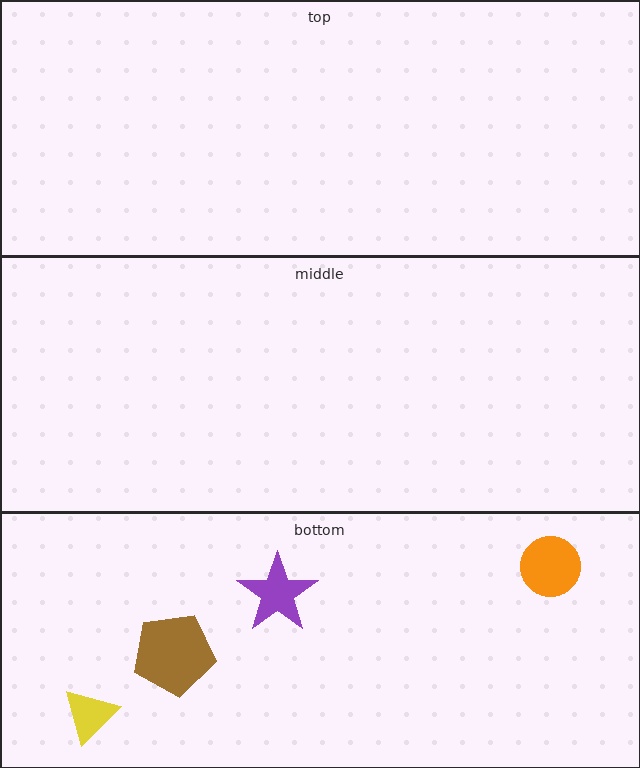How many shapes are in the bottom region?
4.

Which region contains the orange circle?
The bottom region.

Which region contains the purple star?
The bottom region.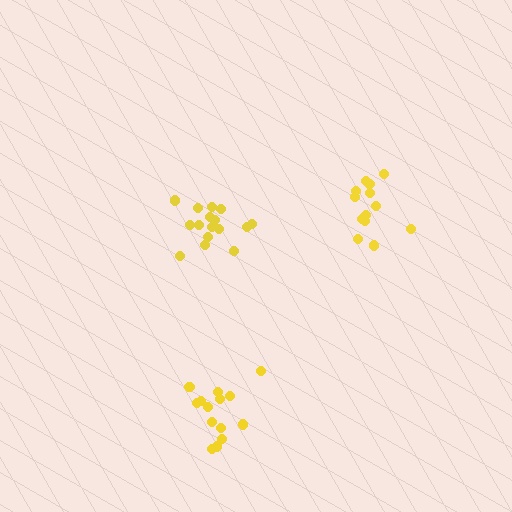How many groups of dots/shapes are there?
There are 3 groups.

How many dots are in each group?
Group 1: 16 dots, Group 2: 14 dots, Group 3: 13 dots (43 total).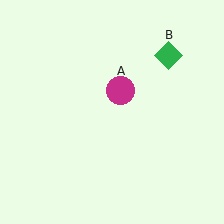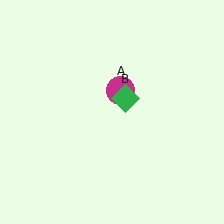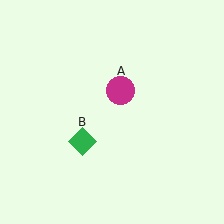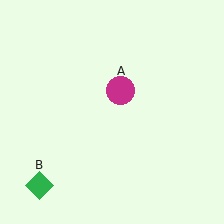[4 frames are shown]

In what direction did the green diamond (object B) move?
The green diamond (object B) moved down and to the left.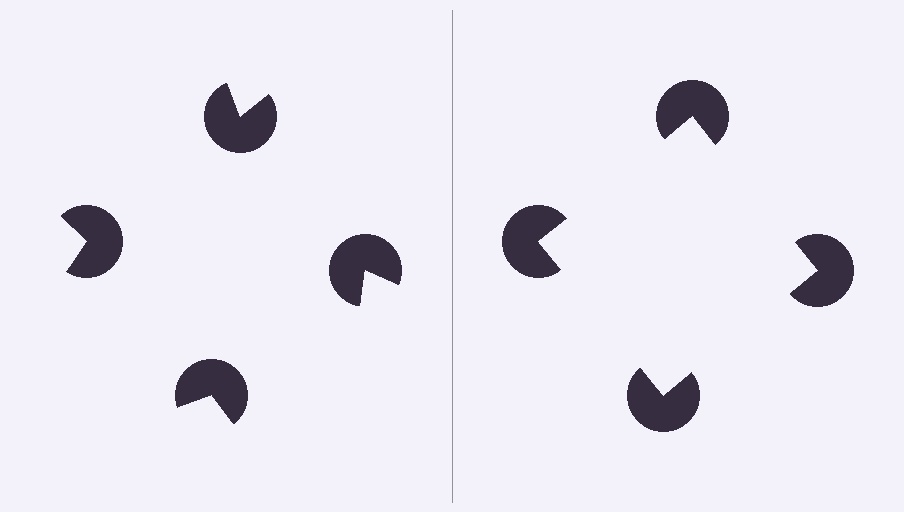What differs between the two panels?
The pac-man discs are positioned identically on both sides; only the wedge orientations differ. On the right they align to a square; on the left they are misaligned.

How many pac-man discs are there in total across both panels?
8 — 4 on each side.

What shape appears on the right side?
An illusory square.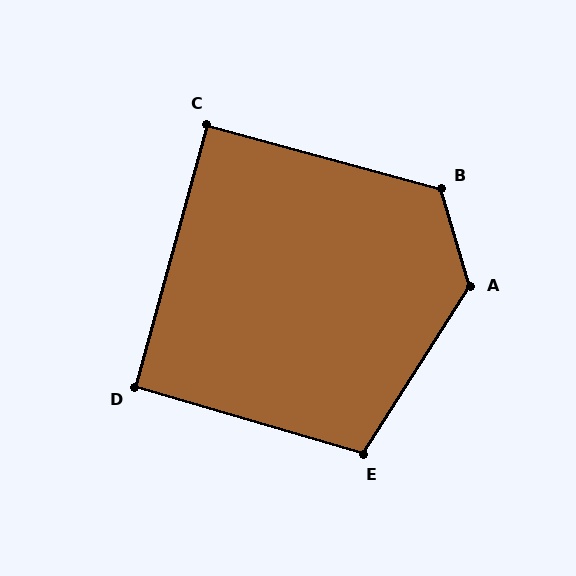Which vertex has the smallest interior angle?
C, at approximately 90 degrees.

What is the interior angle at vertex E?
Approximately 106 degrees (obtuse).